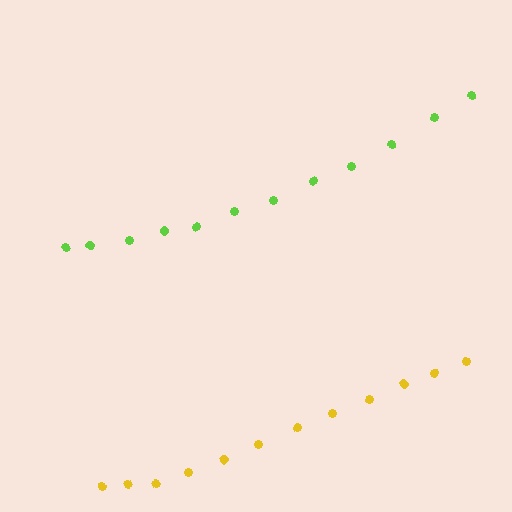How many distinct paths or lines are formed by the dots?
There are 2 distinct paths.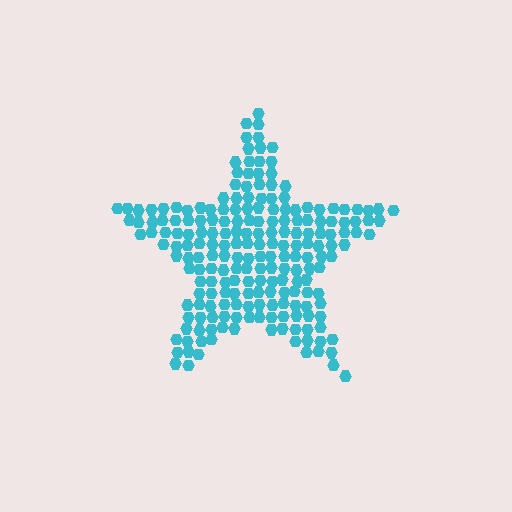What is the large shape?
The large shape is a star.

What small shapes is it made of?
It is made of small hexagons.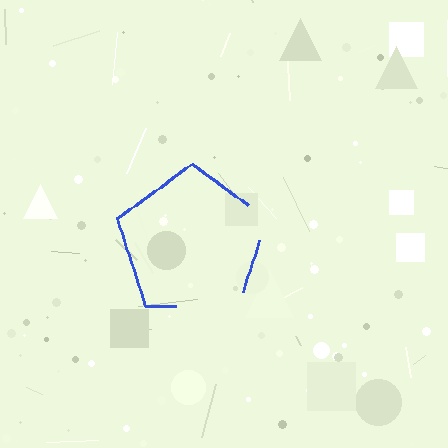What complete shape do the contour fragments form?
The contour fragments form a pentagon.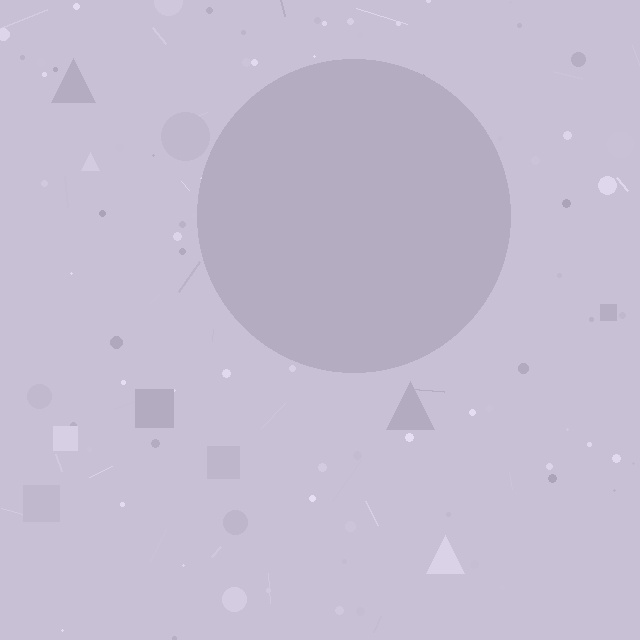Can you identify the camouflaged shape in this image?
The camouflaged shape is a circle.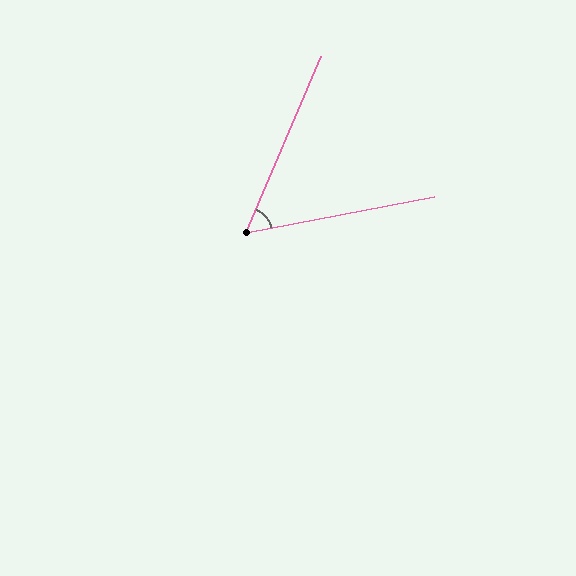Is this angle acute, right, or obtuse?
It is acute.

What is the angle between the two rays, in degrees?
Approximately 56 degrees.